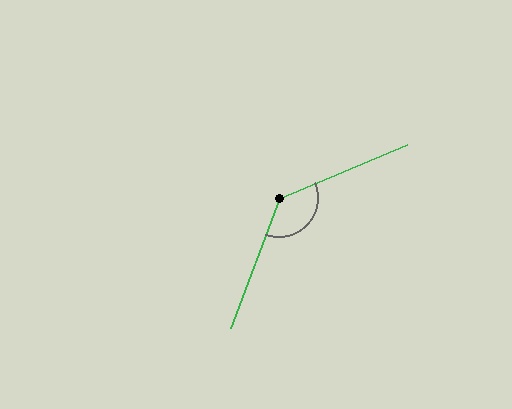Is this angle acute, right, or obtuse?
It is obtuse.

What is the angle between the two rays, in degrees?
Approximately 133 degrees.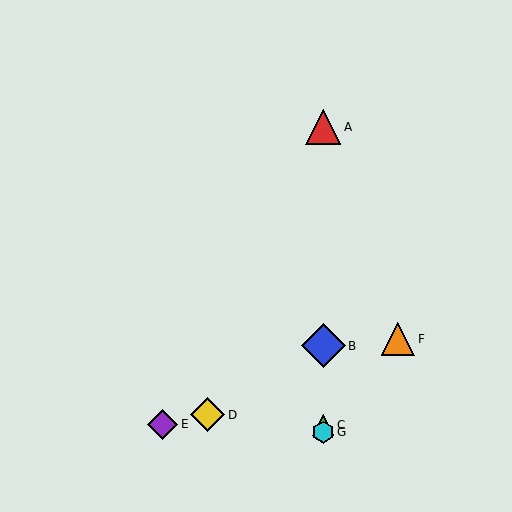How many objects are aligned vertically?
4 objects (A, B, C, G) are aligned vertically.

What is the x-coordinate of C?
Object C is at x≈323.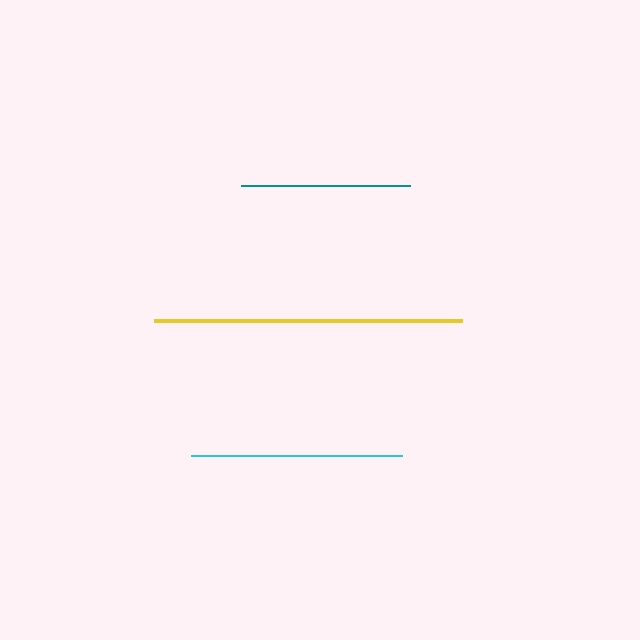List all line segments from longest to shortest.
From longest to shortest: yellow, cyan, teal.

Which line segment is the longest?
The yellow line is the longest at approximately 308 pixels.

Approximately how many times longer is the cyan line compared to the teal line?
The cyan line is approximately 1.2 times the length of the teal line.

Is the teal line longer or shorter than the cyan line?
The cyan line is longer than the teal line.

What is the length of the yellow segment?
The yellow segment is approximately 308 pixels long.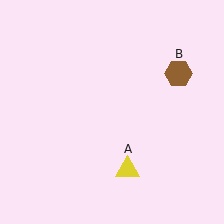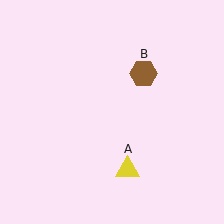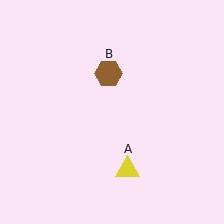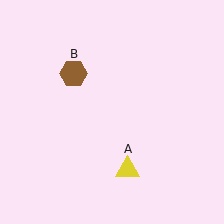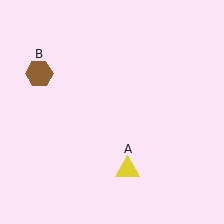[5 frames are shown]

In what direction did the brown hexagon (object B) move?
The brown hexagon (object B) moved left.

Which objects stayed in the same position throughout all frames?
Yellow triangle (object A) remained stationary.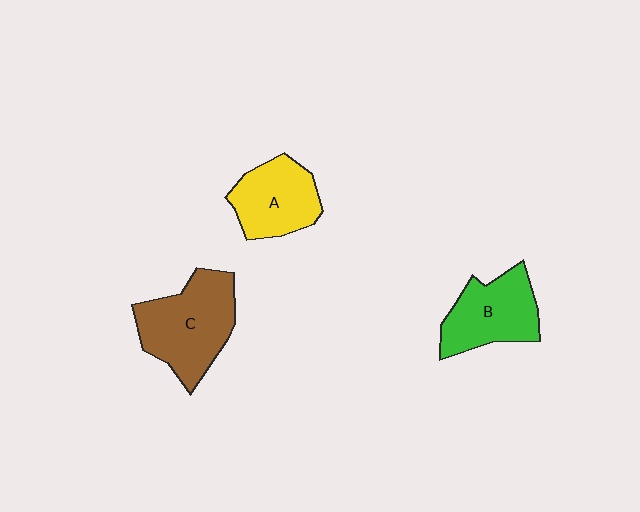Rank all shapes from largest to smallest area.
From largest to smallest: C (brown), B (green), A (yellow).